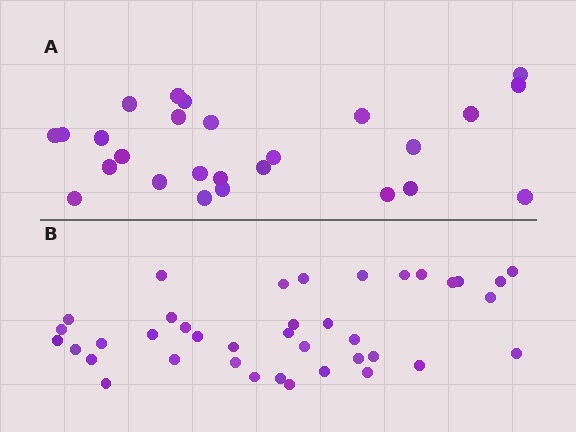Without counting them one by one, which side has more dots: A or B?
Region B (the bottom region) has more dots.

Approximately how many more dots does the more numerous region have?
Region B has approximately 15 more dots than region A.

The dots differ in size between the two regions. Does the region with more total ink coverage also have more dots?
No. Region A has more total ink coverage because its dots are larger, but region B actually contains more individual dots. Total area can be misleading — the number of items is what matters here.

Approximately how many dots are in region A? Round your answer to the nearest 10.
About 30 dots. (The exact count is 26, which rounds to 30.)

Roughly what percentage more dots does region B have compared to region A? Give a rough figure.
About 50% more.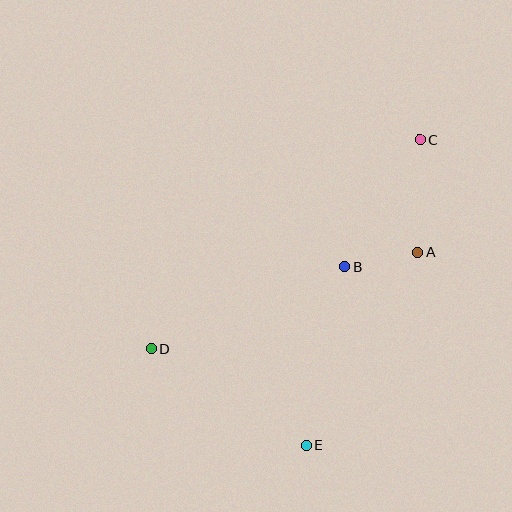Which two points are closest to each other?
Points A and B are closest to each other.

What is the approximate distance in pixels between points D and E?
The distance between D and E is approximately 182 pixels.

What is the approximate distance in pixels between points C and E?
The distance between C and E is approximately 326 pixels.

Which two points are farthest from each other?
Points C and D are farthest from each other.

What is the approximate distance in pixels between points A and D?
The distance between A and D is approximately 283 pixels.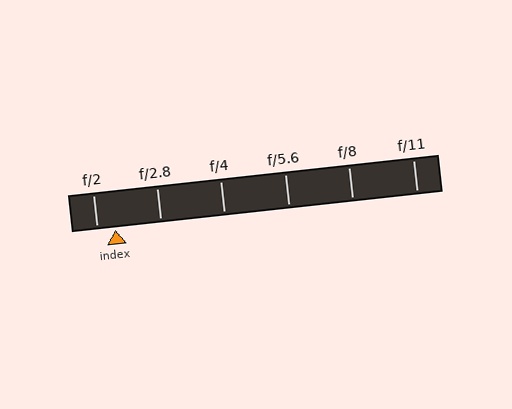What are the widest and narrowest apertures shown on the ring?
The widest aperture shown is f/2 and the narrowest is f/11.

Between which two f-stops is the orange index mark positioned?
The index mark is between f/2 and f/2.8.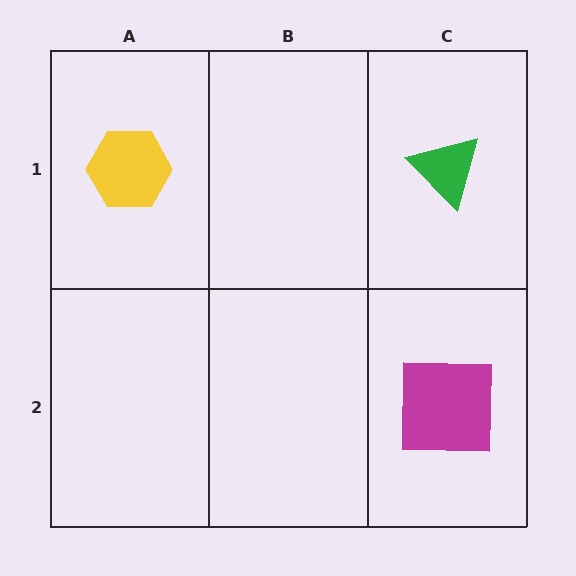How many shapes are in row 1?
2 shapes.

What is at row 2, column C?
A magenta square.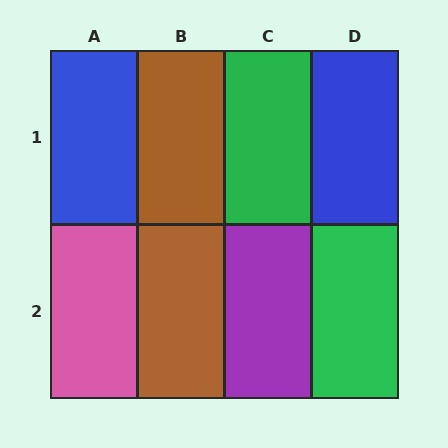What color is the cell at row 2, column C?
Purple.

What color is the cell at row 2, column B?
Brown.